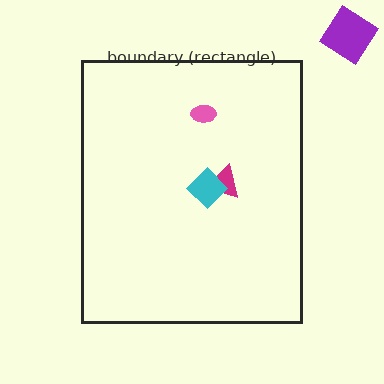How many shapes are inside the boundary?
3 inside, 1 outside.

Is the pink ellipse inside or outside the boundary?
Inside.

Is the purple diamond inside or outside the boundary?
Outside.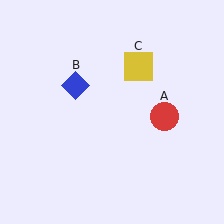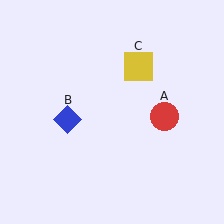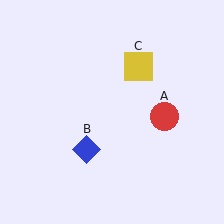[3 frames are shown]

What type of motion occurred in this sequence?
The blue diamond (object B) rotated counterclockwise around the center of the scene.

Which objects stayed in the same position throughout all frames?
Red circle (object A) and yellow square (object C) remained stationary.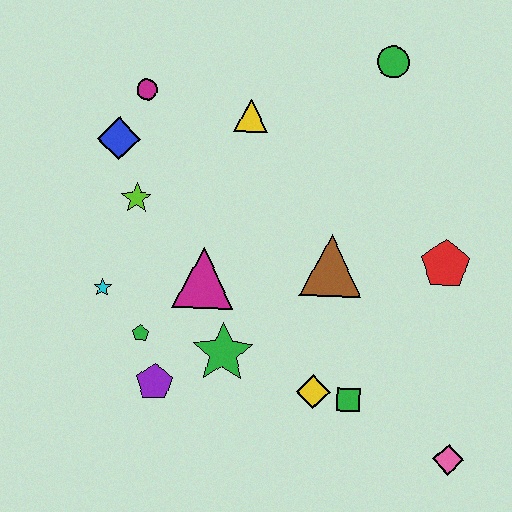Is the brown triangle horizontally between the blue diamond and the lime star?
No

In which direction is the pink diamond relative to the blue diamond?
The pink diamond is to the right of the blue diamond.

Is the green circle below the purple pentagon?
No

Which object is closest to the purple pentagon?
The green pentagon is closest to the purple pentagon.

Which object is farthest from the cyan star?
The pink diamond is farthest from the cyan star.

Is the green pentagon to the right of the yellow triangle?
No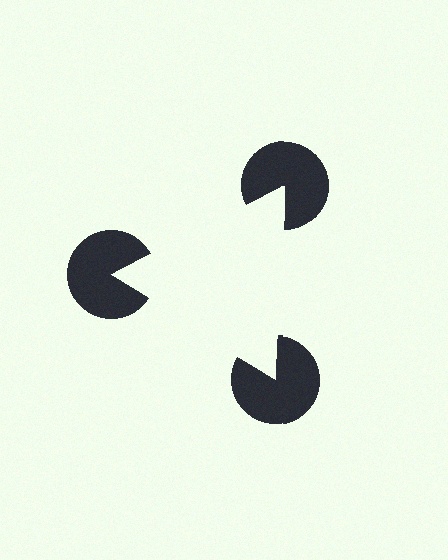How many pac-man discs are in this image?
There are 3 — one at each vertex of the illusory triangle.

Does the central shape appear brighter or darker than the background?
It typically appears slightly brighter than the background, even though no actual brightness change is drawn.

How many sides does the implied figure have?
3 sides.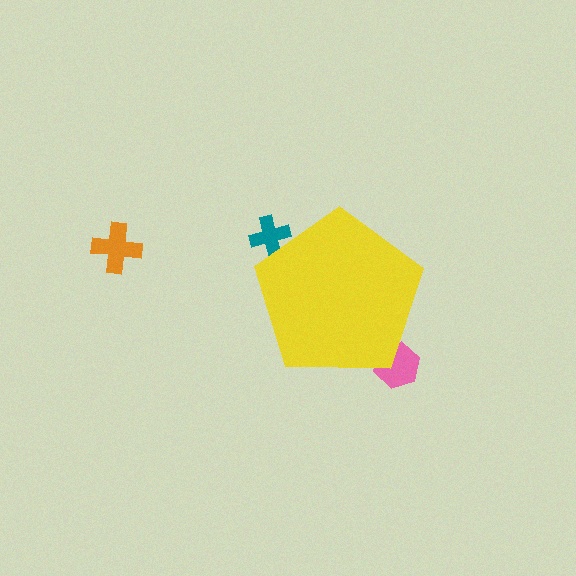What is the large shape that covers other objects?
A yellow pentagon.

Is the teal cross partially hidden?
Yes, the teal cross is partially hidden behind the yellow pentagon.